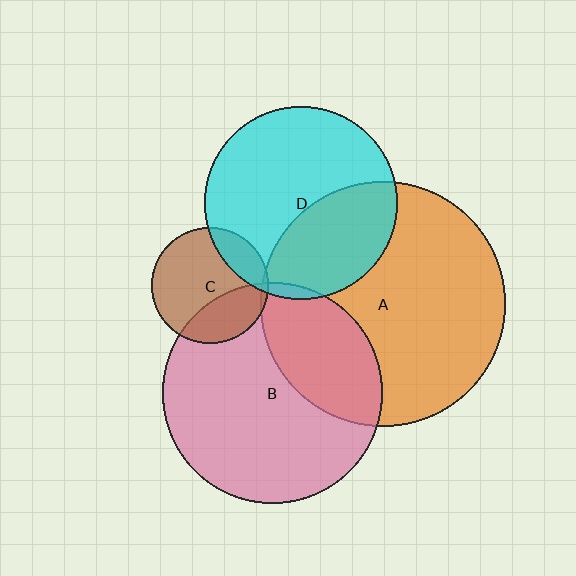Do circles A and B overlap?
Yes.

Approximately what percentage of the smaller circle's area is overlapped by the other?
Approximately 30%.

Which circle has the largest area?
Circle A (orange).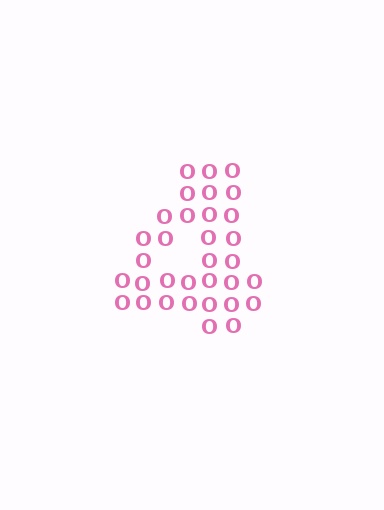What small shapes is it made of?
It is made of small letter O's.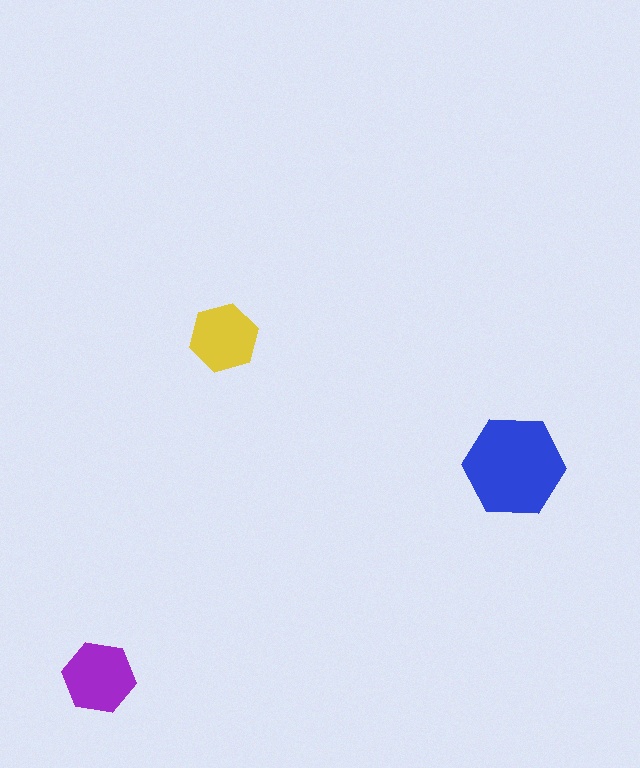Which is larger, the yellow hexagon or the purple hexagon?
The purple one.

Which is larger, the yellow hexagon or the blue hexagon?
The blue one.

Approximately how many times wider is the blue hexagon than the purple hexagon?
About 1.5 times wider.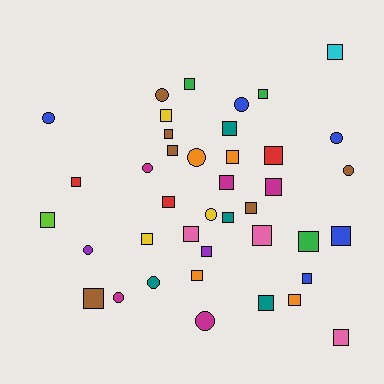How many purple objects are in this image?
There are 2 purple objects.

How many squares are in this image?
There are 28 squares.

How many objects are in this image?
There are 40 objects.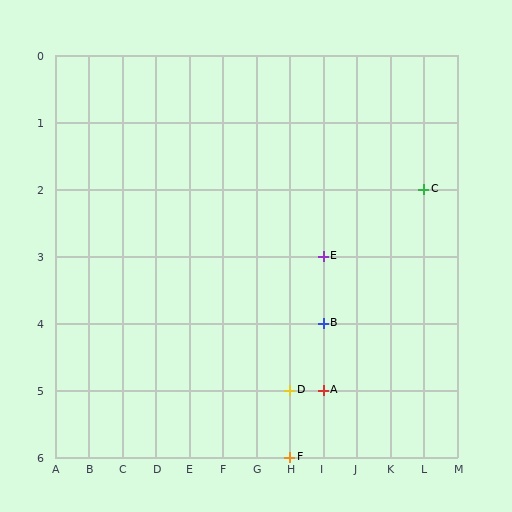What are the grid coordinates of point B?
Point B is at grid coordinates (I, 4).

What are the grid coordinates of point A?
Point A is at grid coordinates (I, 5).